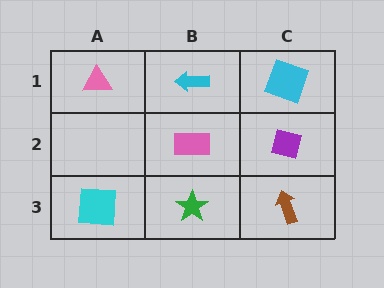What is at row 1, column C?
A cyan square.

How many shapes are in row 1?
3 shapes.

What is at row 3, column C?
A brown arrow.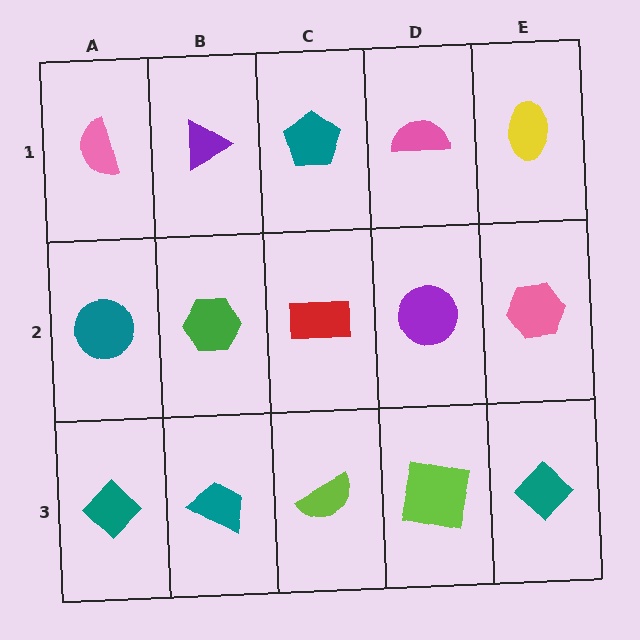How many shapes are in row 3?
5 shapes.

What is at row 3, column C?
A lime semicircle.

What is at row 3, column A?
A teal diamond.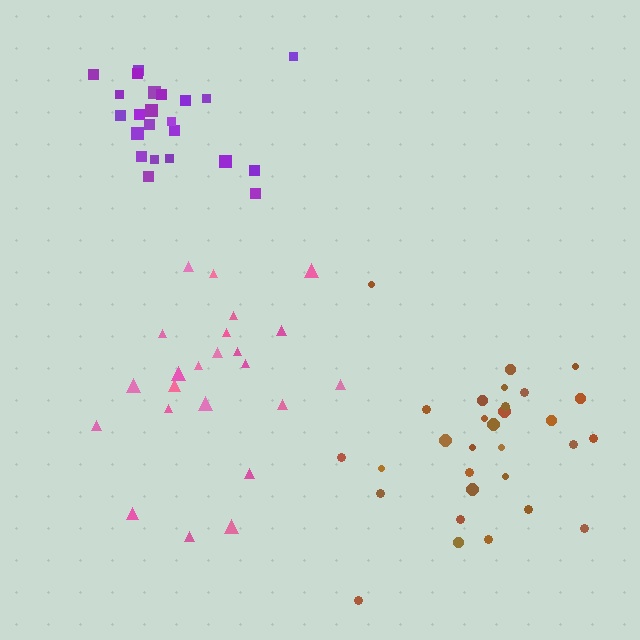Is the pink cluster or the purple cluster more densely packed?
Purple.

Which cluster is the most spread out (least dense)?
Pink.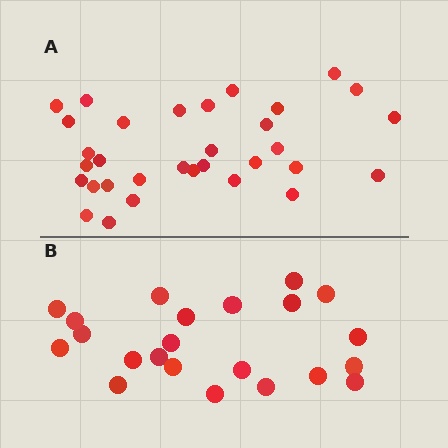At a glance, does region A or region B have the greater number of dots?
Region A (the top region) has more dots.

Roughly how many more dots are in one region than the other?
Region A has roughly 10 or so more dots than region B.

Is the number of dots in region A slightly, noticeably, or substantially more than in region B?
Region A has substantially more. The ratio is roughly 1.5 to 1.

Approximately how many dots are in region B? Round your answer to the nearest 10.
About 20 dots. (The exact count is 22, which rounds to 20.)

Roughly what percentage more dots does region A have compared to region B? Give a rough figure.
About 45% more.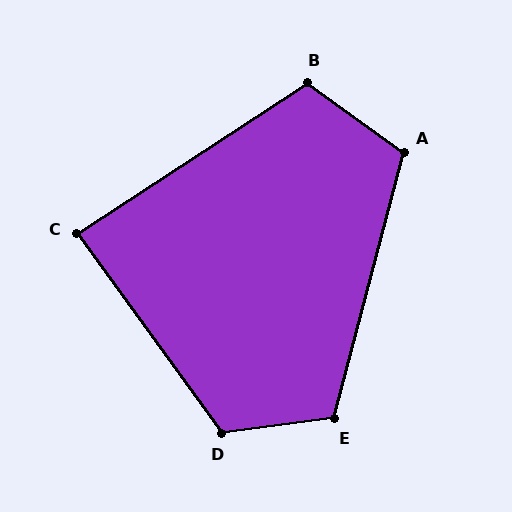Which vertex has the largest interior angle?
D, at approximately 118 degrees.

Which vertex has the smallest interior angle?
C, at approximately 87 degrees.